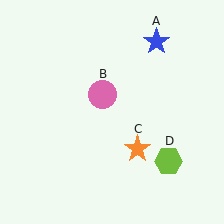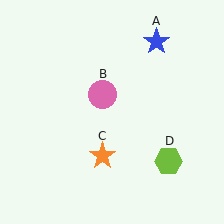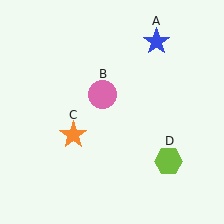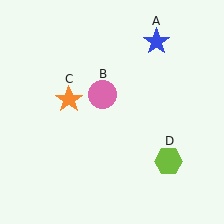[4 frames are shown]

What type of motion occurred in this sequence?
The orange star (object C) rotated clockwise around the center of the scene.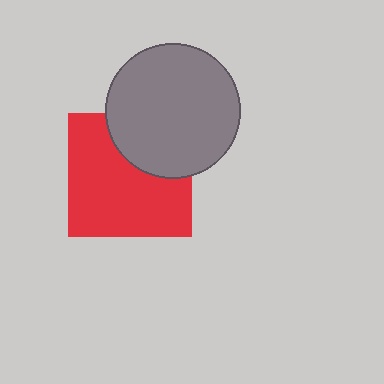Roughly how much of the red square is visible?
Most of it is visible (roughly 70%).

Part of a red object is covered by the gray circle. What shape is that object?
It is a square.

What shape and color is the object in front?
The object in front is a gray circle.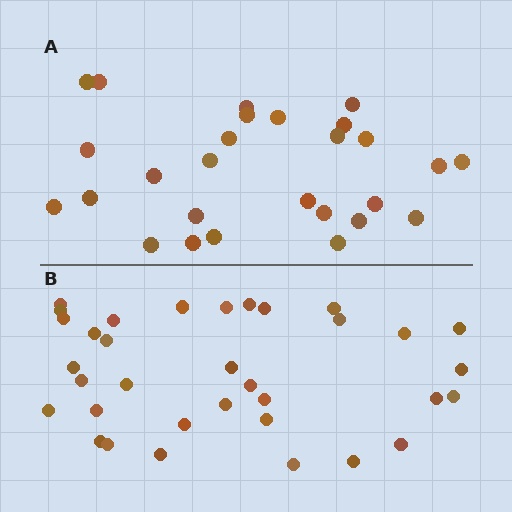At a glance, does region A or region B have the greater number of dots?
Region B (the bottom region) has more dots.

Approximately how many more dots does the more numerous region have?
Region B has roughly 8 or so more dots than region A.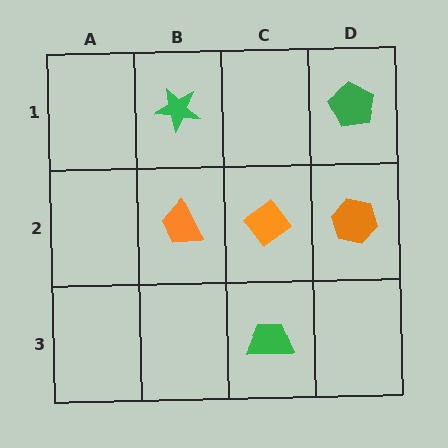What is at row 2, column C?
An orange diamond.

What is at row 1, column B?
A green star.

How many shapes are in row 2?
3 shapes.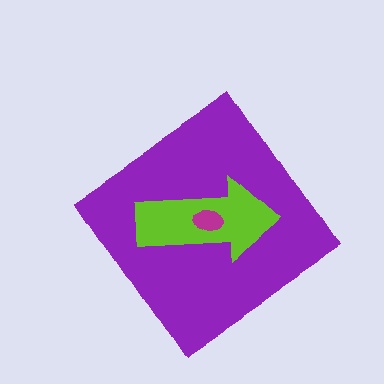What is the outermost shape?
The purple diamond.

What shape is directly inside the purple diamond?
The lime arrow.